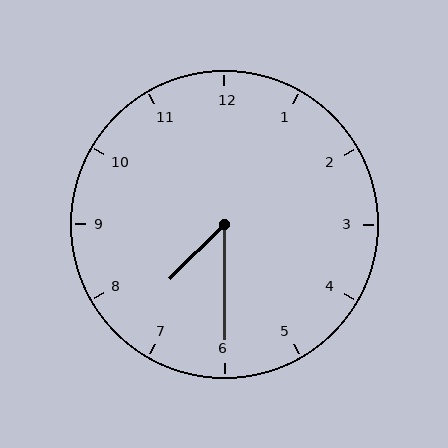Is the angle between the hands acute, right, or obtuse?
It is acute.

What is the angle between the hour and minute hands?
Approximately 45 degrees.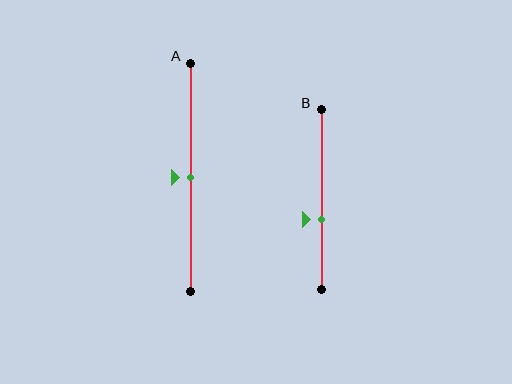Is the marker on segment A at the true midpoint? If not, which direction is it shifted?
Yes, the marker on segment A is at the true midpoint.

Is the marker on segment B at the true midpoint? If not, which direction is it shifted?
No, the marker on segment B is shifted downward by about 11% of the segment length.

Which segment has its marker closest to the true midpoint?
Segment A has its marker closest to the true midpoint.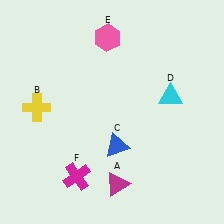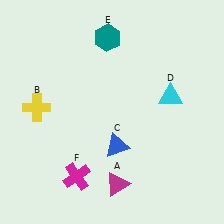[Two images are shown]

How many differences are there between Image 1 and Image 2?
There is 1 difference between the two images.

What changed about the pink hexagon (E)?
In Image 1, E is pink. In Image 2, it changed to teal.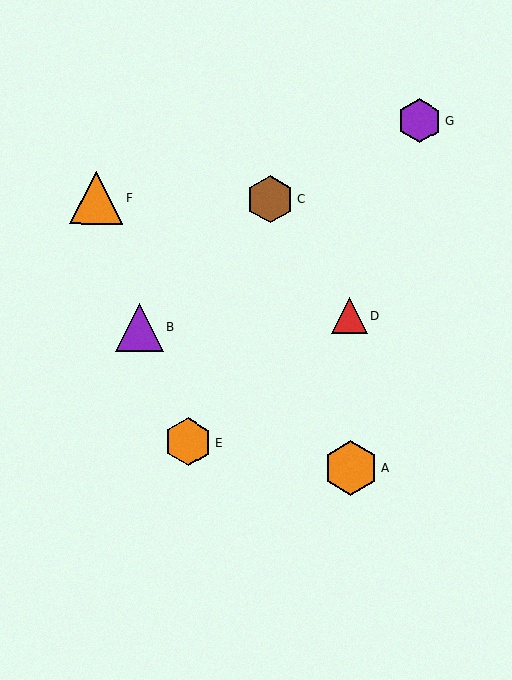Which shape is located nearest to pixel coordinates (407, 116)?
The purple hexagon (labeled G) at (420, 121) is nearest to that location.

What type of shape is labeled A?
Shape A is an orange hexagon.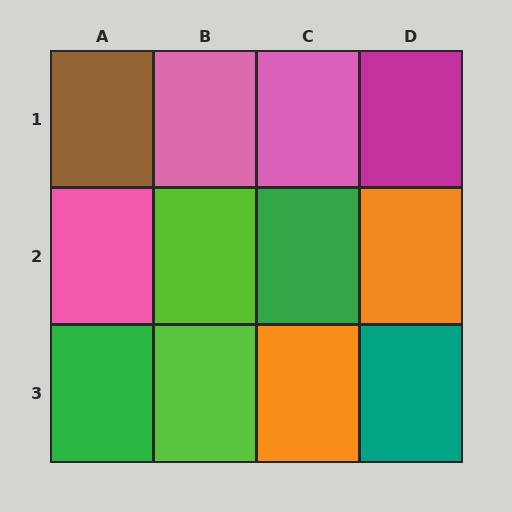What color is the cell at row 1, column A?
Brown.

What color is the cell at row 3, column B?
Lime.